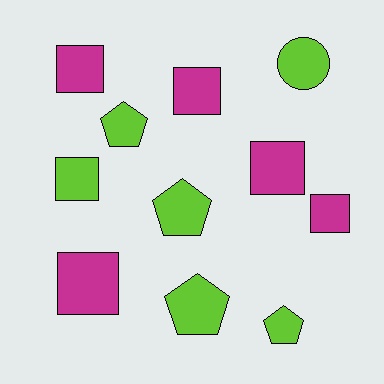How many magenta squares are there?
There are 5 magenta squares.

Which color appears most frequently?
Lime, with 6 objects.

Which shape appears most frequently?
Square, with 6 objects.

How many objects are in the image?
There are 11 objects.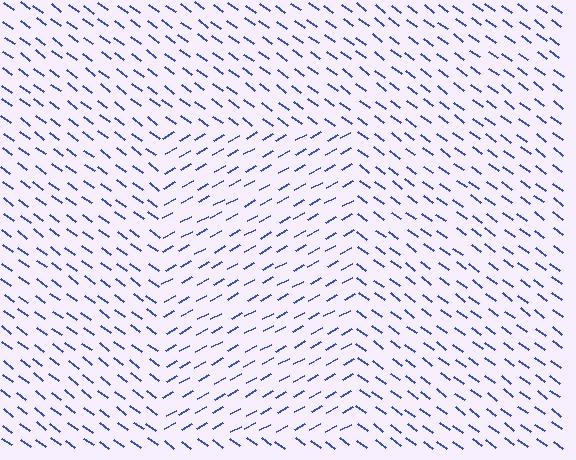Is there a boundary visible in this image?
Yes, there is a texture boundary formed by a change in line orientation.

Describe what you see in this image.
The image is filled with small blue line segments. A rectangle region in the image has lines oriented differently from the surrounding lines, creating a visible texture boundary.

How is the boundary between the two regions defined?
The boundary is defined purely by a change in line orientation (approximately 66 degrees difference). All lines are the same color and thickness.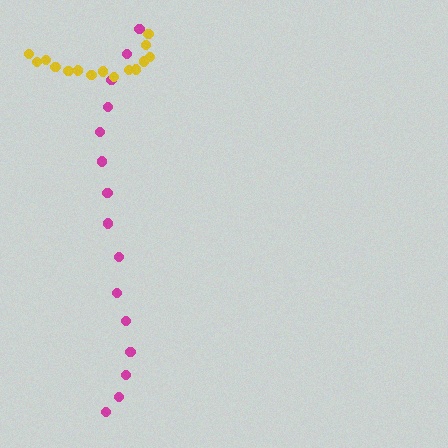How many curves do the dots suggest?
There are 2 distinct paths.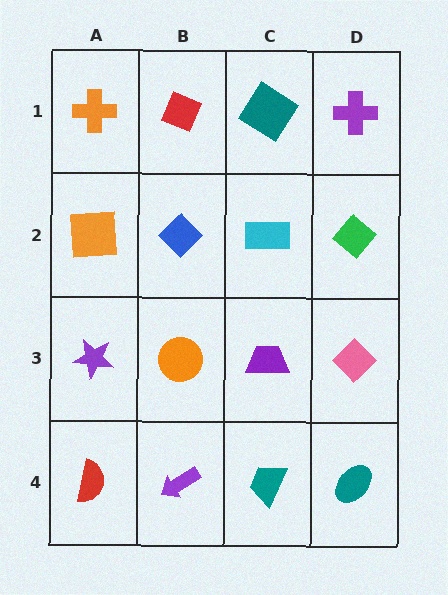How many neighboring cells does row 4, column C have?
3.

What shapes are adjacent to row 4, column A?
A purple star (row 3, column A), a purple arrow (row 4, column B).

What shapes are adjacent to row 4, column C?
A purple trapezoid (row 3, column C), a purple arrow (row 4, column B), a teal ellipse (row 4, column D).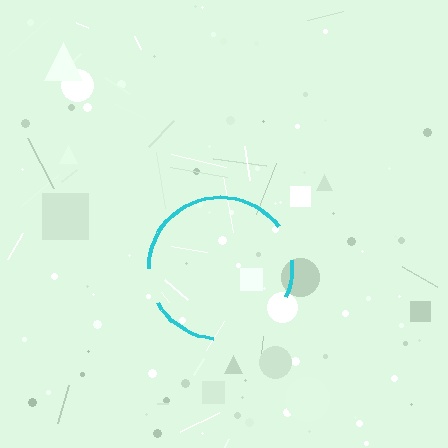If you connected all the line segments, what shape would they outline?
They would outline a circle.